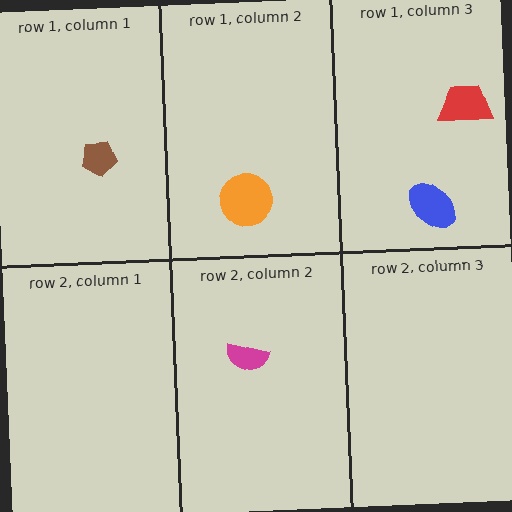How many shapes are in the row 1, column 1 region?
1.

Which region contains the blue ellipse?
The row 1, column 3 region.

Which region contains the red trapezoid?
The row 1, column 3 region.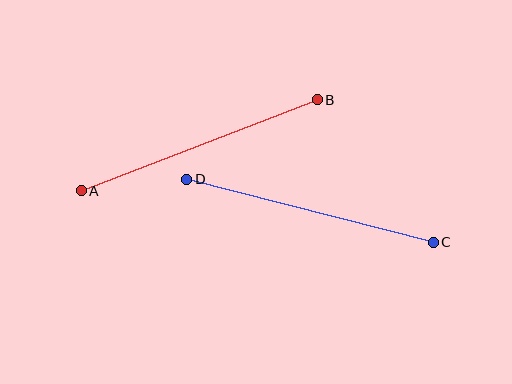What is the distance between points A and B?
The distance is approximately 253 pixels.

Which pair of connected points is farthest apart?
Points C and D are farthest apart.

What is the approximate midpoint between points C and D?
The midpoint is at approximately (310, 211) pixels.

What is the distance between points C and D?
The distance is approximately 255 pixels.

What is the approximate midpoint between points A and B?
The midpoint is at approximately (199, 145) pixels.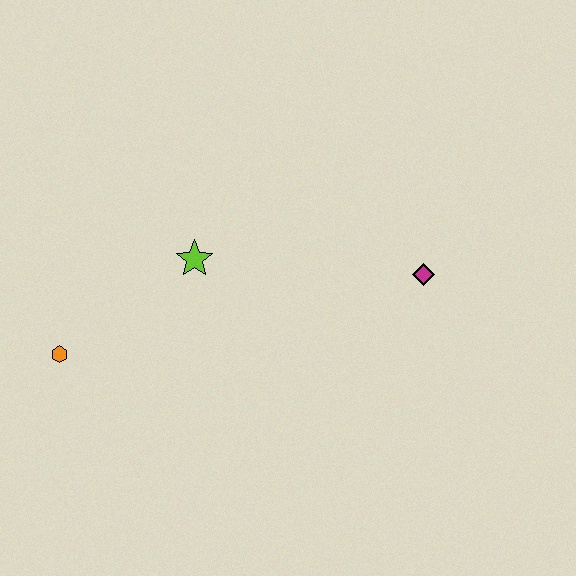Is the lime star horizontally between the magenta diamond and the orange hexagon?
Yes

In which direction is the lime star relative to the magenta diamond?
The lime star is to the left of the magenta diamond.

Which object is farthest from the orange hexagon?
The magenta diamond is farthest from the orange hexagon.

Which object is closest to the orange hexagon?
The lime star is closest to the orange hexagon.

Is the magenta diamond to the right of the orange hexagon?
Yes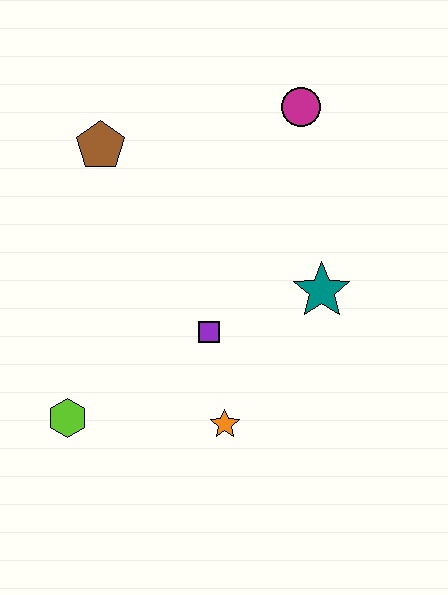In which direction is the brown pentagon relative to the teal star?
The brown pentagon is to the left of the teal star.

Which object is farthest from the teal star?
The lime hexagon is farthest from the teal star.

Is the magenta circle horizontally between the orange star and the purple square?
No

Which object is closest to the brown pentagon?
The magenta circle is closest to the brown pentagon.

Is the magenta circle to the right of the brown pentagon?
Yes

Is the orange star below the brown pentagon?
Yes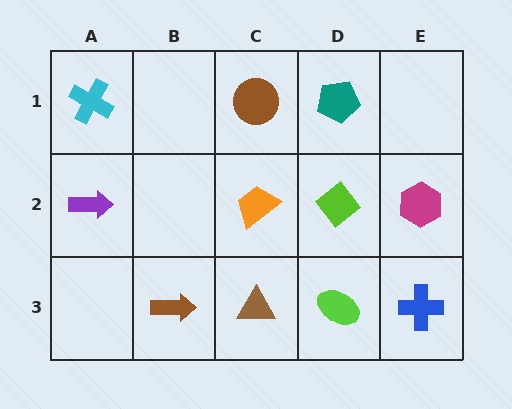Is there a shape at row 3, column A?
No, that cell is empty.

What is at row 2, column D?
A lime diamond.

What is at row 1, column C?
A brown circle.